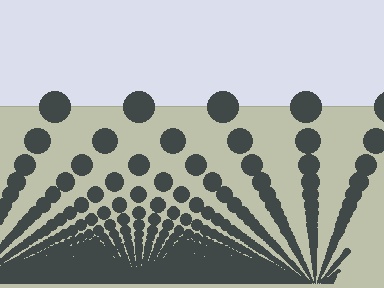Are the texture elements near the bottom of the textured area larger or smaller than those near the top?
Smaller. The gradient is inverted — elements near the bottom are smaller and denser.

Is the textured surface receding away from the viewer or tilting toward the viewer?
The surface appears to tilt toward the viewer. Texture elements get larger and sparser toward the top.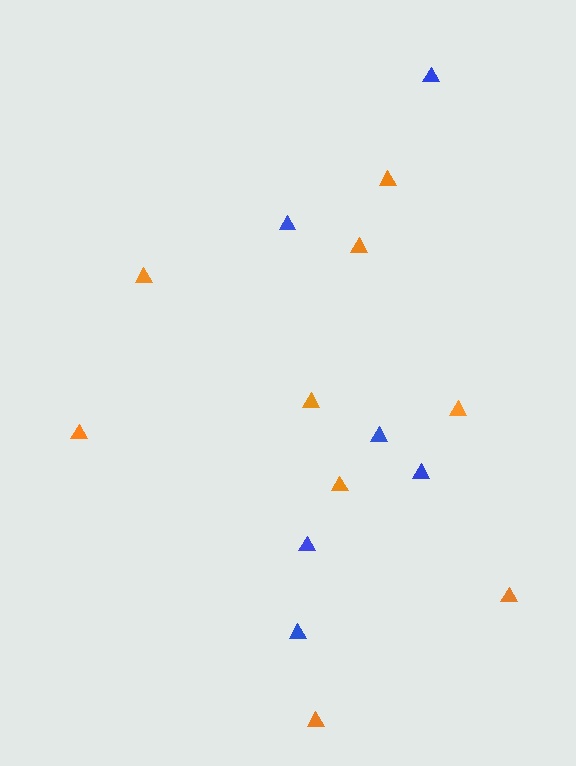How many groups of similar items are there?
There are 2 groups: one group of orange triangles (9) and one group of blue triangles (6).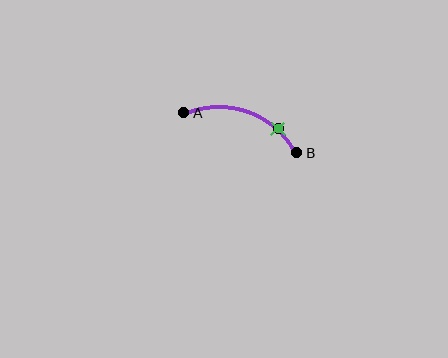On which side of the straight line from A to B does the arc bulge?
The arc bulges above the straight line connecting A and B.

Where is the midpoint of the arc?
The arc midpoint is the point on the curve farthest from the straight line joining A and B. It sits above that line.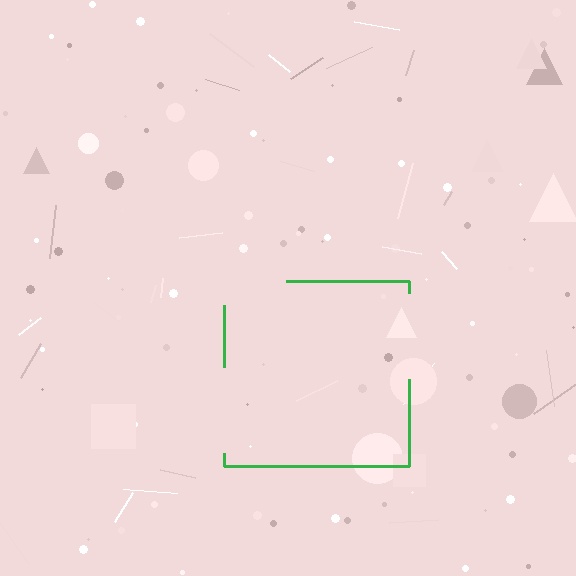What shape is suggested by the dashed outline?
The dashed outline suggests a square.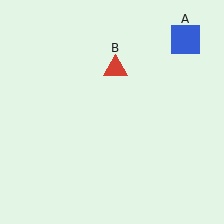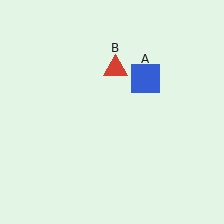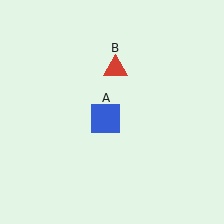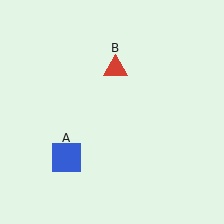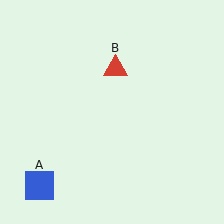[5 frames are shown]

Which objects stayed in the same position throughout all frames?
Red triangle (object B) remained stationary.